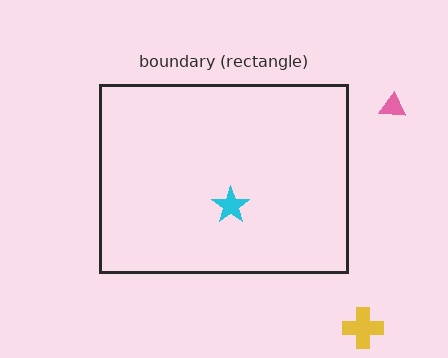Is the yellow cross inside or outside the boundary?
Outside.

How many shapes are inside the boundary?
1 inside, 2 outside.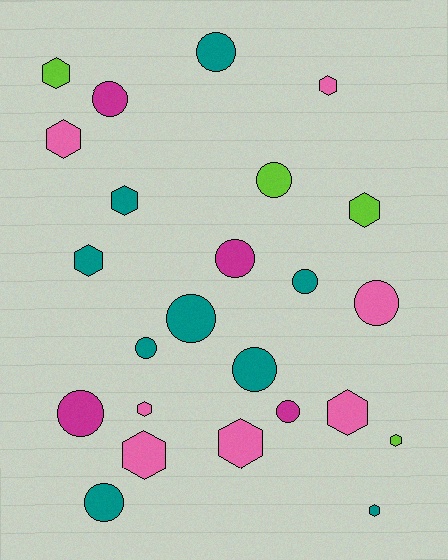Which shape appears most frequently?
Circle, with 12 objects.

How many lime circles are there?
There is 1 lime circle.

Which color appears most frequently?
Teal, with 9 objects.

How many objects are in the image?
There are 24 objects.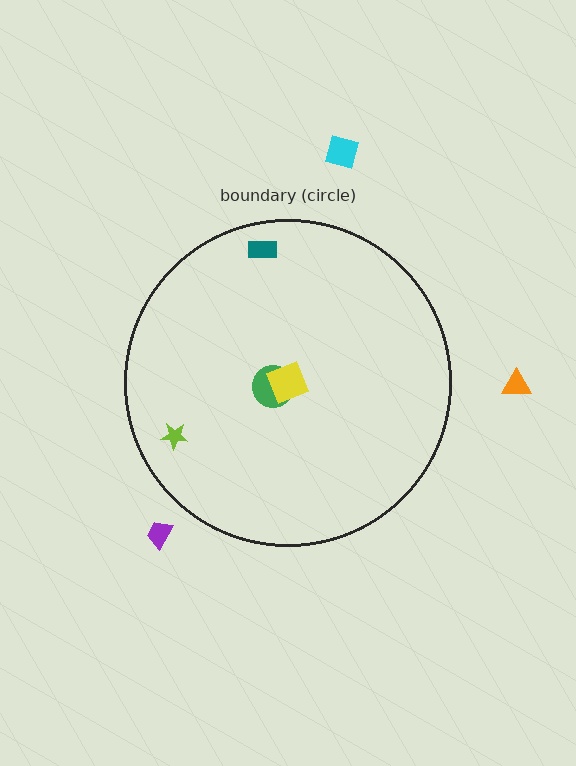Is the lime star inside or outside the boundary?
Inside.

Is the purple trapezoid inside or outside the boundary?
Outside.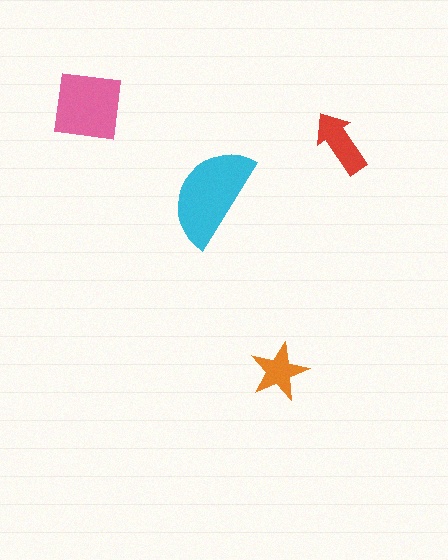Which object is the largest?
The cyan semicircle.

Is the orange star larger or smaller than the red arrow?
Smaller.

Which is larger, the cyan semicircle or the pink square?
The cyan semicircle.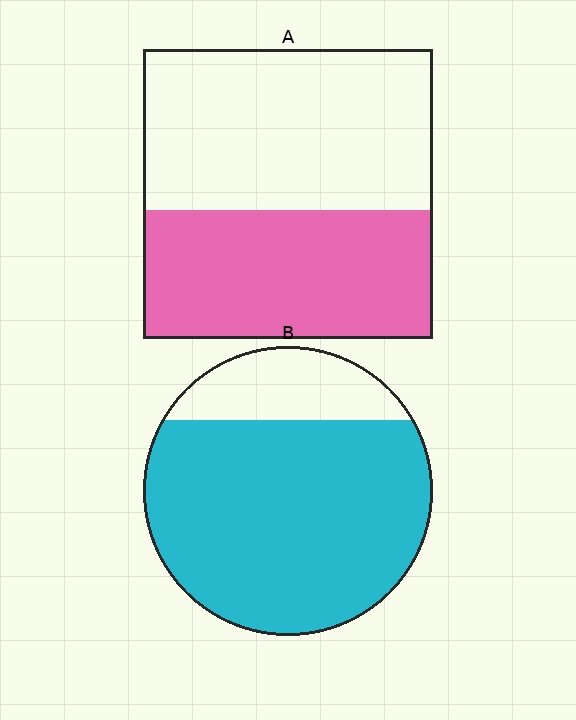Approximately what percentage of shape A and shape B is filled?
A is approximately 45% and B is approximately 80%.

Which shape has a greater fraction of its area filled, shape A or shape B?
Shape B.